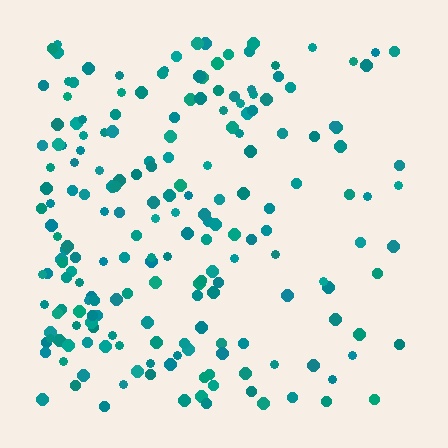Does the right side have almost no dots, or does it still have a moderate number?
Still a moderate number, just noticeably fewer than the left.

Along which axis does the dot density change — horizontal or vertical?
Horizontal.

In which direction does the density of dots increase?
From right to left, with the left side densest.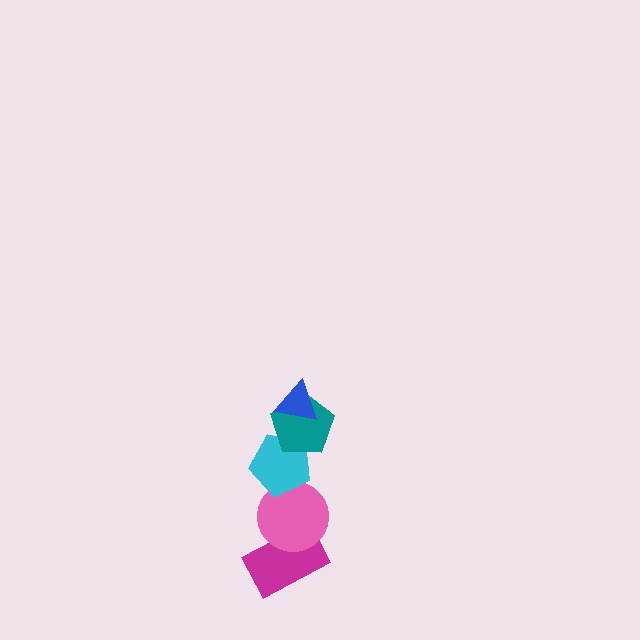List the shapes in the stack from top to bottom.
From top to bottom: the blue triangle, the teal pentagon, the cyan pentagon, the pink circle, the magenta rectangle.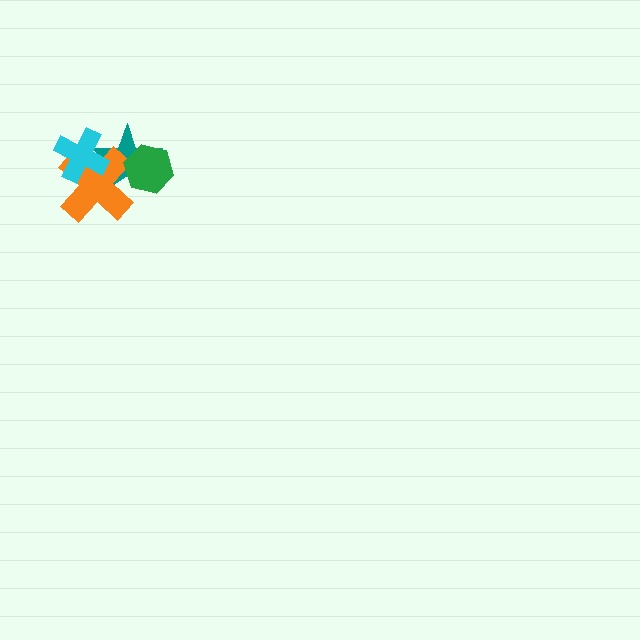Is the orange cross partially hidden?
Yes, it is partially covered by another shape.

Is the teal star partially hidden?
Yes, it is partially covered by another shape.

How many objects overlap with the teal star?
3 objects overlap with the teal star.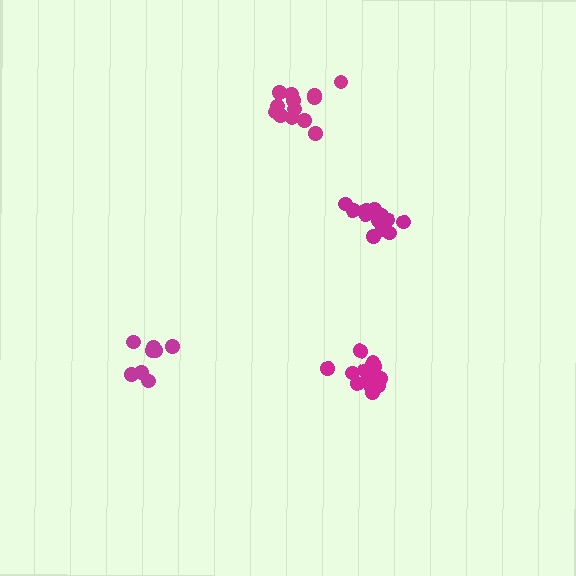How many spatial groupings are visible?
There are 4 spatial groupings.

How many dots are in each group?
Group 1: 8 dots, Group 2: 13 dots, Group 3: 13 dots, Group 4: 12 dots (46 total).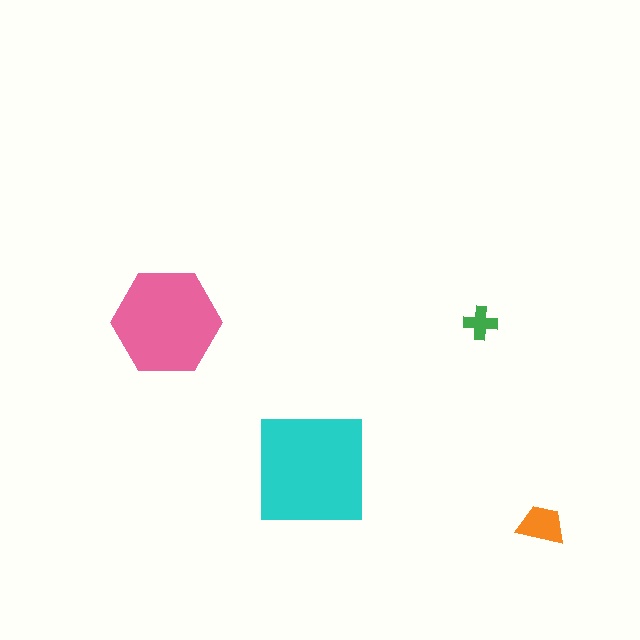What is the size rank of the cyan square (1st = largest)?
1st.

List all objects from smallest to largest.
The green cross, the orange trapezoid, the pink hexagon, the cyan square.